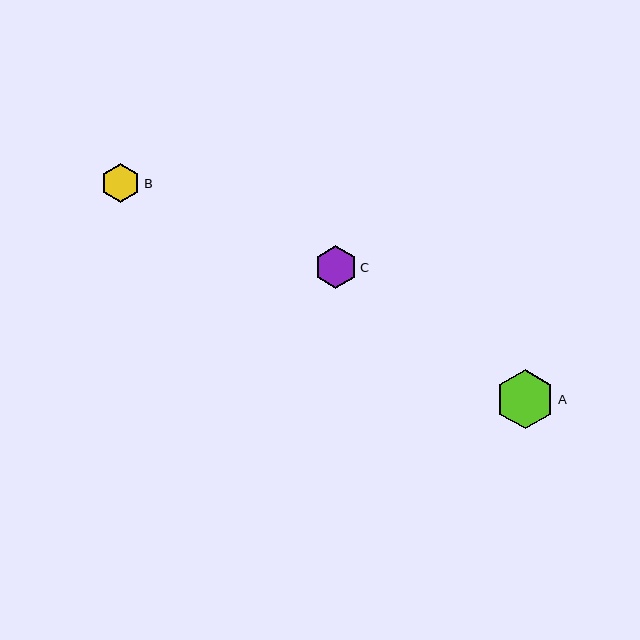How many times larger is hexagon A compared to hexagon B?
Hexagon A is approximately 1.5 times the size of hexagon B.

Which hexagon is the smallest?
Hexagon B is the smallest with a size of approximately 39 pixels.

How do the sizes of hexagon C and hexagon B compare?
Hexagon C and hexagon B are approximately the same size.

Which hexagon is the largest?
Hexagon A is the largest with a size of approximately 59 pixels.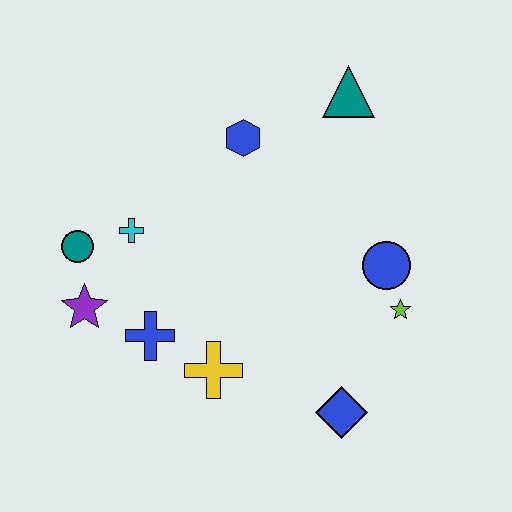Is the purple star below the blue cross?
No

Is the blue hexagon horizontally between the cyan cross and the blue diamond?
Yes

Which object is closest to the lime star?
The blue circle is closest to the lime star.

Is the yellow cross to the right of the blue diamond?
No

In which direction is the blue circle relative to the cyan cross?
The blue circle is to the right of the cyan cross.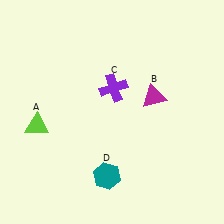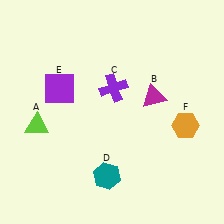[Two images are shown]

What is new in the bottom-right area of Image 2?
An orange hexagon (F) was added in the bottom-right area of Image 2.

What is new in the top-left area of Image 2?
A purple square (E) was added in the top-left area of Image 2.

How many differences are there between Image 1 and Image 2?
There are 2 differences between the two images.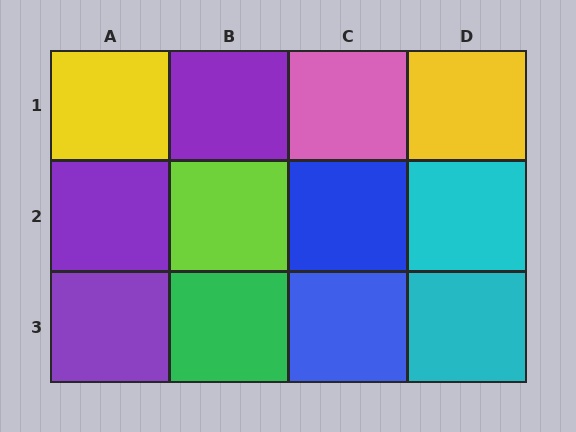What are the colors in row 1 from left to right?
Yellow, purple, pink, yellow.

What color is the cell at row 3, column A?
Purple.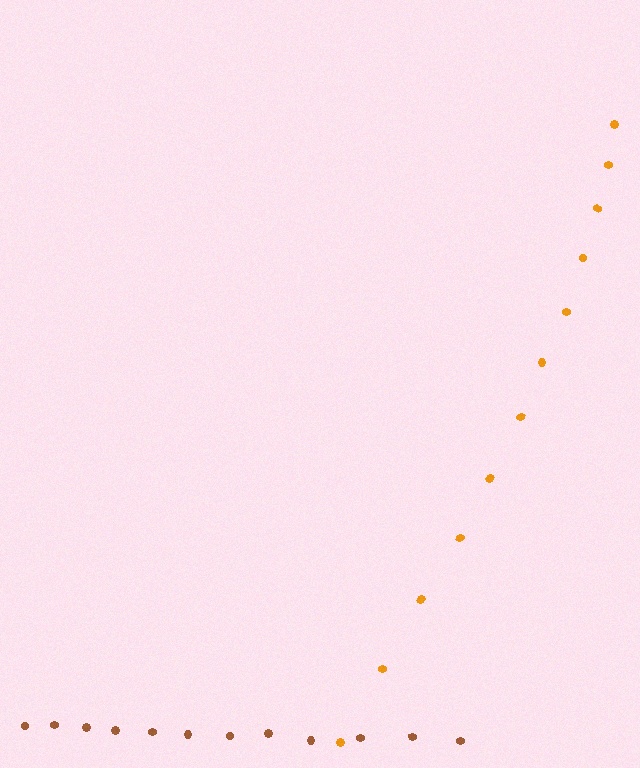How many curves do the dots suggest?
There are 2 distinct paths.